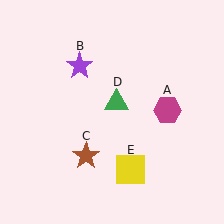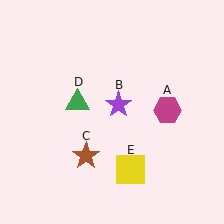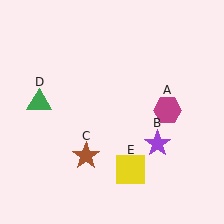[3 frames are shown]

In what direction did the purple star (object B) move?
The purple star (object B) moved down and to the right.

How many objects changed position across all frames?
2 objects changed position: purple star (object B), green triangle (object D).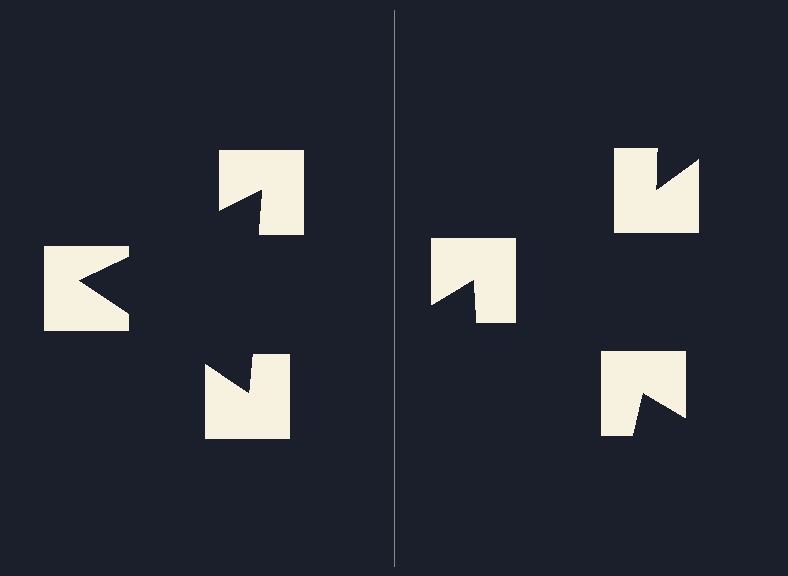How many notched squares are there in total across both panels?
6 — 3 on each side.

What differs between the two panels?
The notched squares are positioned identically on both sides; only the wedge orientations differ. On the left they align to a triangle; on the right they are misaligned.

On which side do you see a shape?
An illusory triangle appears on the left side. On the right side the wedge cuts are rotated, so no coherent shape forms.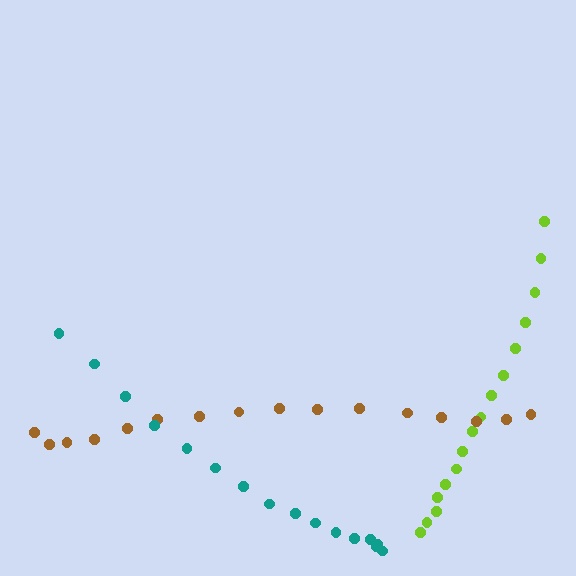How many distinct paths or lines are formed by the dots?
There are 3 distinct paths.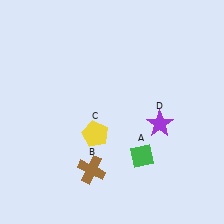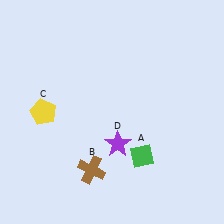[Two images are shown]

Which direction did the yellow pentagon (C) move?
The yellow pentagon (C) moved left.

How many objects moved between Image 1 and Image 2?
2 objects moved between the two images.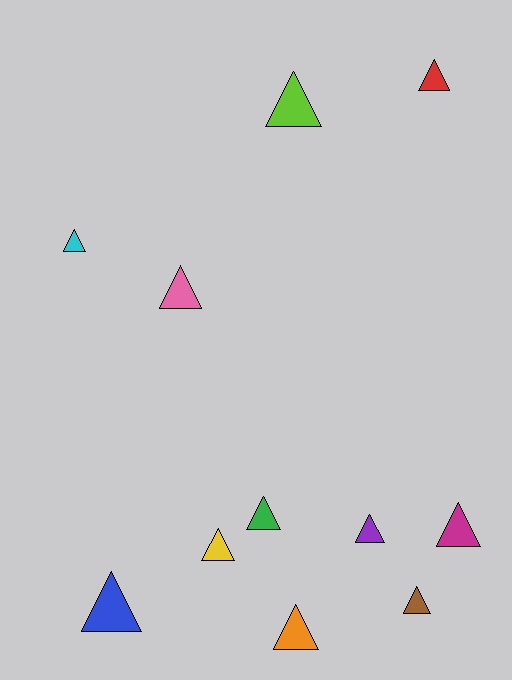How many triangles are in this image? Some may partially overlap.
There are 11 triangles.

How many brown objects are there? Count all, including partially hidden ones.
There is 1 brown object.